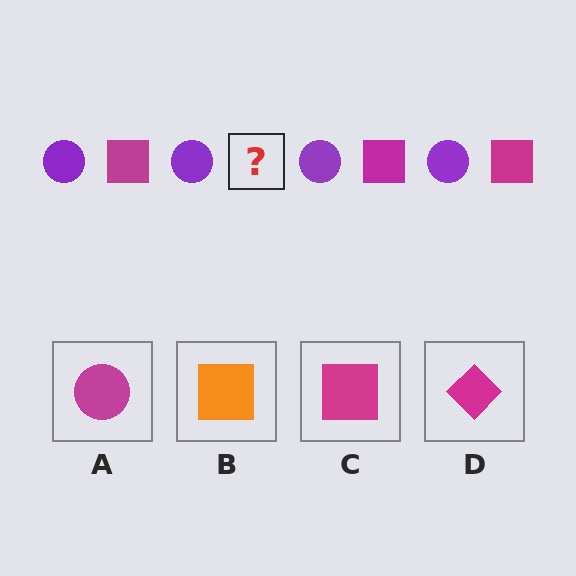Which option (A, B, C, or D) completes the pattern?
C.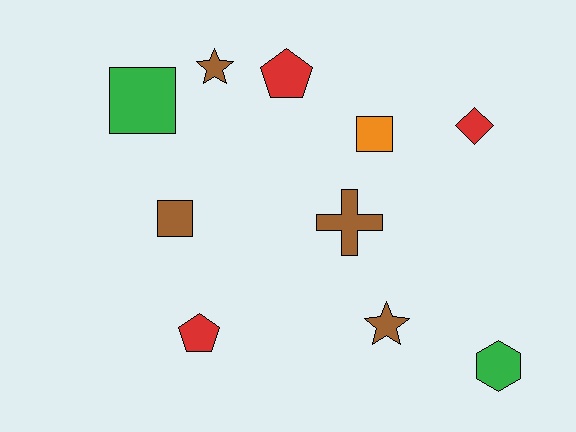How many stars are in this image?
There are 2 stars.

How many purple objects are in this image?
There are no purple objects.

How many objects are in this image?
There are 10 objects.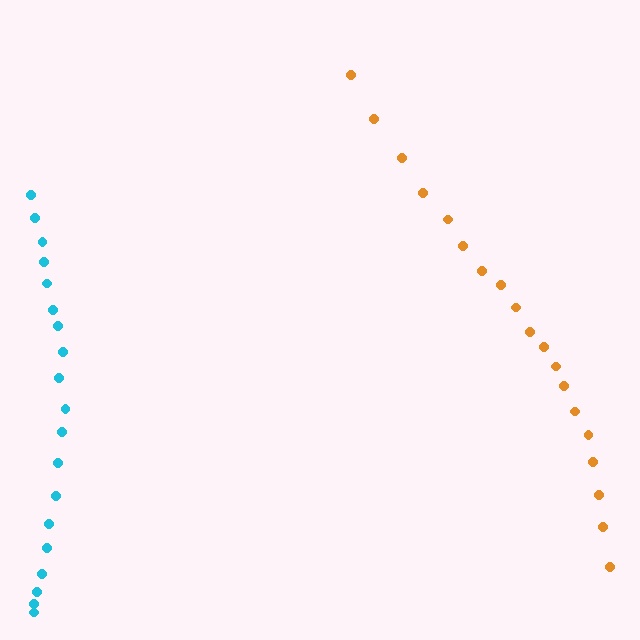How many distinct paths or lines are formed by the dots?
There are 2 distinct paths.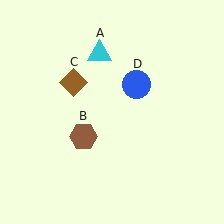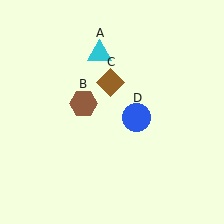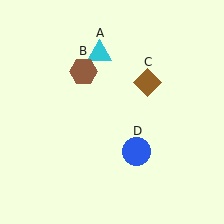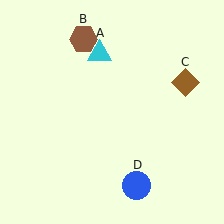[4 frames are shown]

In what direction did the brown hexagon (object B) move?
The brown hexagon (object B) moved up.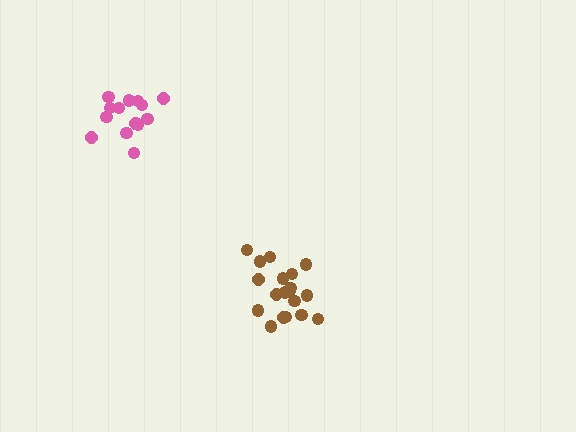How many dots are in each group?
Group 1: 19 dots, Group 2: 14 dots (33 total).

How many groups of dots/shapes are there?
There are 2 groups.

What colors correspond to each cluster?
The clusters are colored: brown, pink.